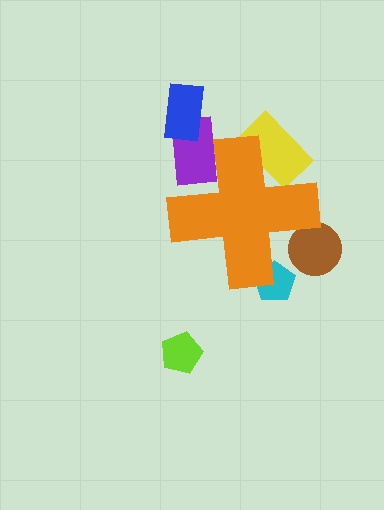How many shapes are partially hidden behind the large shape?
4 shapes are partially hidden.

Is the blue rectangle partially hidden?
No, the blue rectangle is fully visible.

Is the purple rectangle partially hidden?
Yes, the purple rectangle is partially hidden behind the orange cross.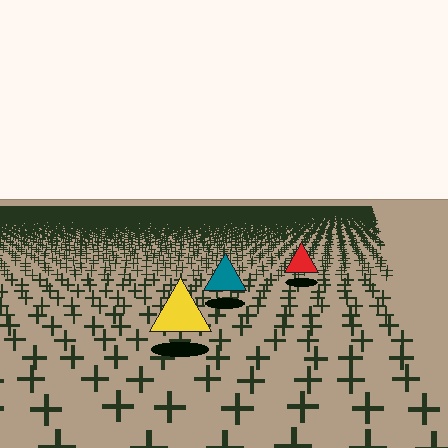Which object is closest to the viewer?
The yellow triangle is closest. The texture marks near it are larger and more spread out.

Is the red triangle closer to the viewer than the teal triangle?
No. The teal triangle is closer — you can tell from the texture gradient: the ground texture is coarser near it.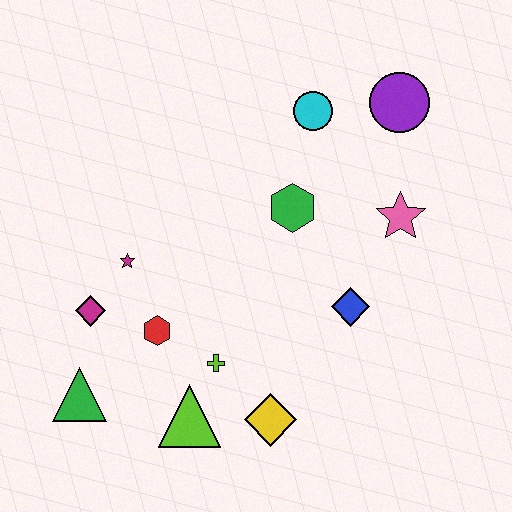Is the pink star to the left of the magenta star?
No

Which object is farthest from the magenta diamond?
The purple circle is farthest from the magenta diamond.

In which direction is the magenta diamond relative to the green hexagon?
The magenta diamond is to the left of the green hexagon.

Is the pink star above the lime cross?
Yes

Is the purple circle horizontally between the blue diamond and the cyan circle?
No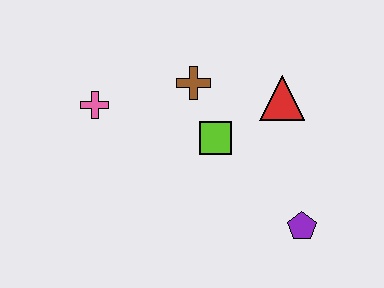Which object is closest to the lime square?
The brown cross is closest to the lime square.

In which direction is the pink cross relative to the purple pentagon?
The pink cross is to the left of the purple pentagon.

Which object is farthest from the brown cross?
The purple pentagon is farthest from the brown cross.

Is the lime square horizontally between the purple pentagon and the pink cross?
Yes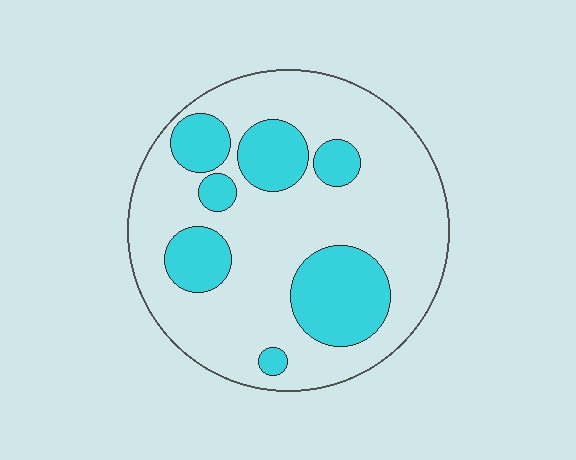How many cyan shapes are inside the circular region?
7.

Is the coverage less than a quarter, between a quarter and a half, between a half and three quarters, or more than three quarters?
Between a quarter and a half.